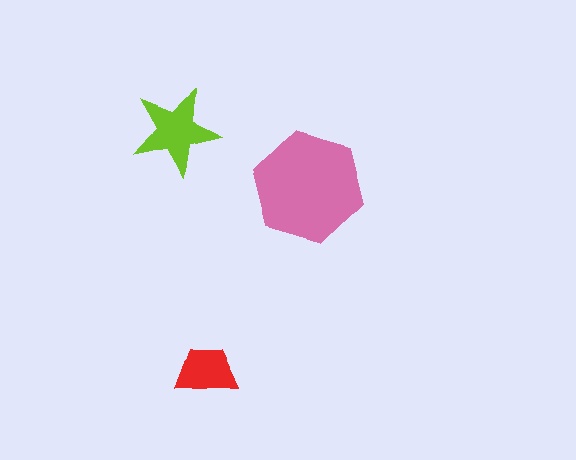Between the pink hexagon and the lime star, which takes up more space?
The pink hexagon.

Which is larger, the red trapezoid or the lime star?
The lime star.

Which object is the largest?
The pink hexagon.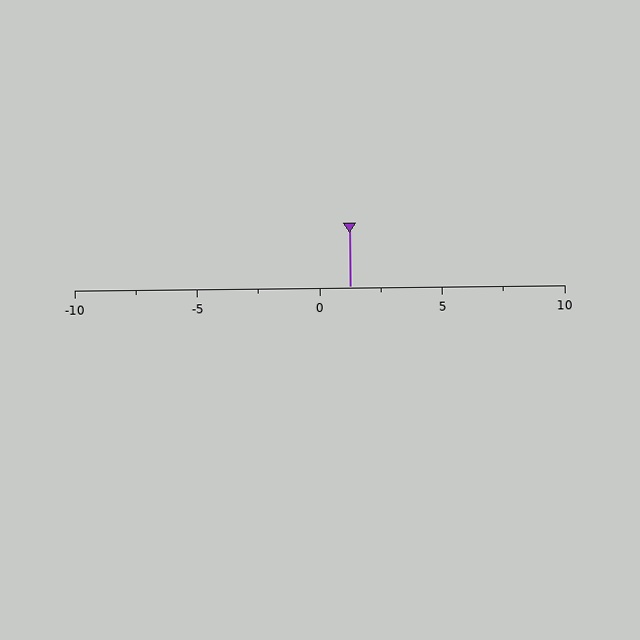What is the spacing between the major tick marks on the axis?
The major ticks are spaced 5 apart.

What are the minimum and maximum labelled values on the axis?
The axis runs from -10 to 10.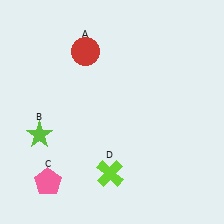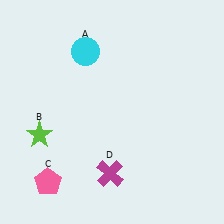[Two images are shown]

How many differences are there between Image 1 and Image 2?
There are 2 differences between the two images.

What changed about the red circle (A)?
In Image 1, A is red. In Image 2, it changed to cyan.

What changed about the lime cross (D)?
In Image 1, D is lime. In Image 2, it changed to magenta.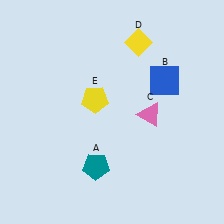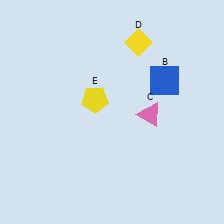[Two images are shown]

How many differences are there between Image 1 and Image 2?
There is 1 difference between the two images.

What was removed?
The teal pentagon (A) was removed in Image 2.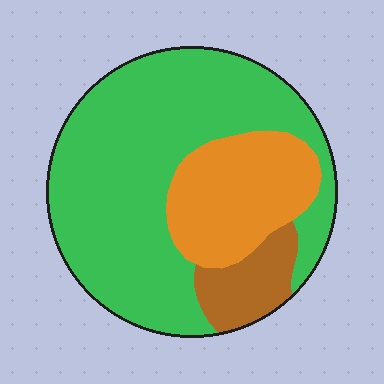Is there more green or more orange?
Green.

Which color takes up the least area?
Brown, at roughly 10%.